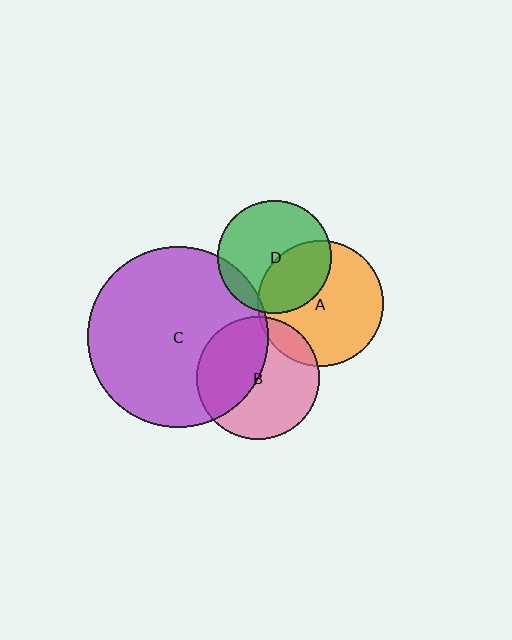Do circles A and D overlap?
Yes.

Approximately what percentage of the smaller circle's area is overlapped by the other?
Approximately 40%.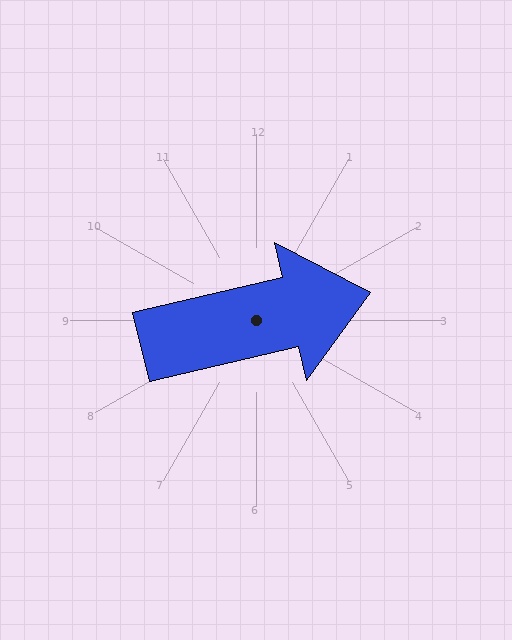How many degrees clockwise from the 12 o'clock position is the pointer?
Approximately 77 degrees.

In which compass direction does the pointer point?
East.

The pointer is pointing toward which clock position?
Roughly 3 o'clock.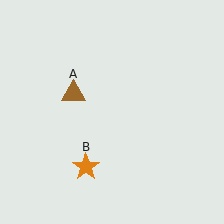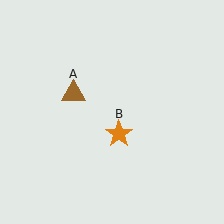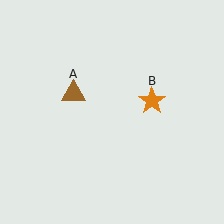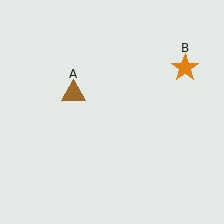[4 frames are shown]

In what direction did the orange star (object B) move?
The orange star (object B) moved up and to the right.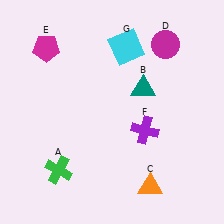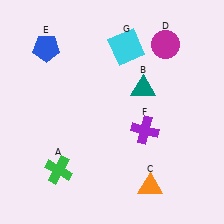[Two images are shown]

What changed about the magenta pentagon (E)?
In Image 1, E is magenta. In Image 2, it changed to blue.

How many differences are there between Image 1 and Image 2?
There is 1 difference between the two images.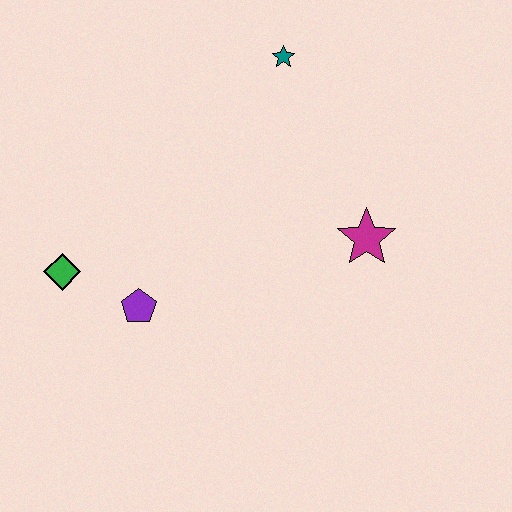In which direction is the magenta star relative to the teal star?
The magenta star is below the teal star.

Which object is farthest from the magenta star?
The green diamond is farthest from the magenta star.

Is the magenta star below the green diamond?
No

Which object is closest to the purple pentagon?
The green diamond is closest to the purple pentagon.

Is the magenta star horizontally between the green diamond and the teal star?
No